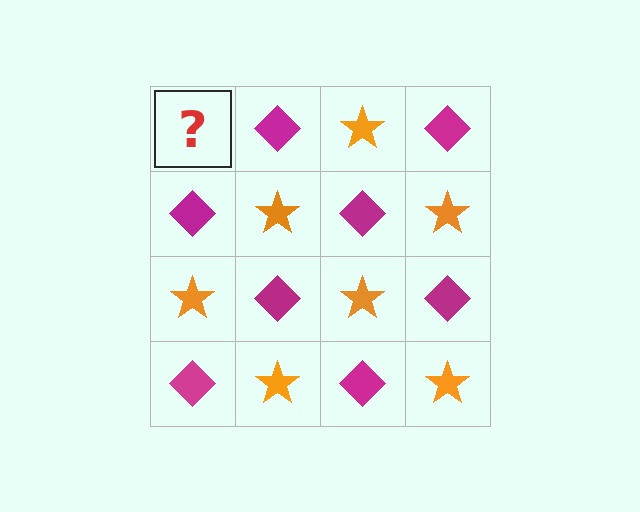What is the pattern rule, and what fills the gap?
The rule is that it alternates orange star and magenta diamond in a checkerboard pattern. The gap should be filled with an orange star.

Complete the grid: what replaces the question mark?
The question mark should be replaced with an orange star.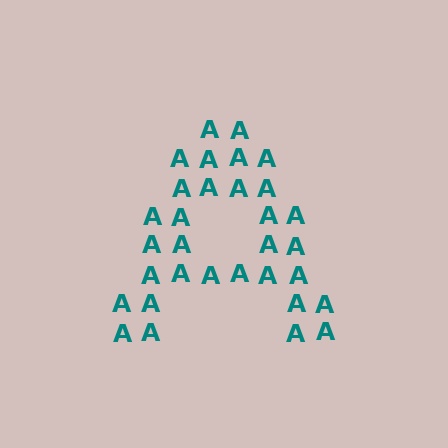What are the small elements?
The small elements are letter A's.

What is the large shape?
The large shape is the letter A.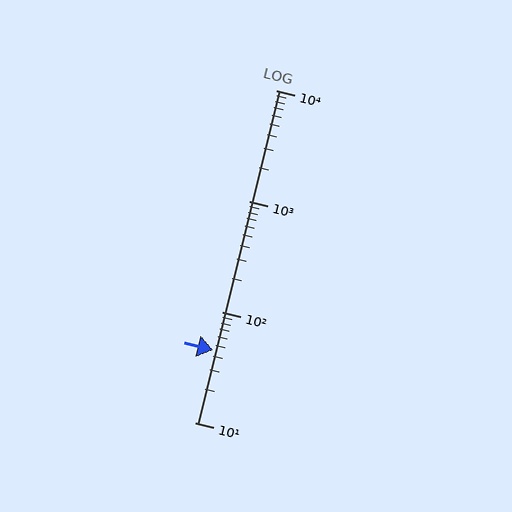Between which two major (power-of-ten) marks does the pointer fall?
The pointer is between 10 and 100.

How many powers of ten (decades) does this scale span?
The scale spans 3 decades, from 10 to 10000.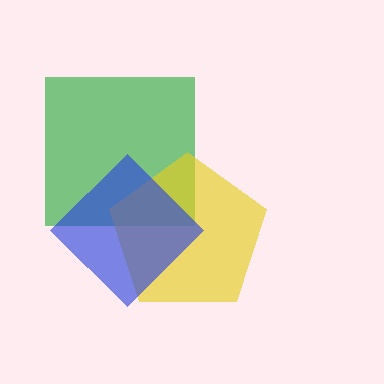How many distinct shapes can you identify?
There are 3 distinct shapes: a green square, a yellow pentagon, a blue diamond.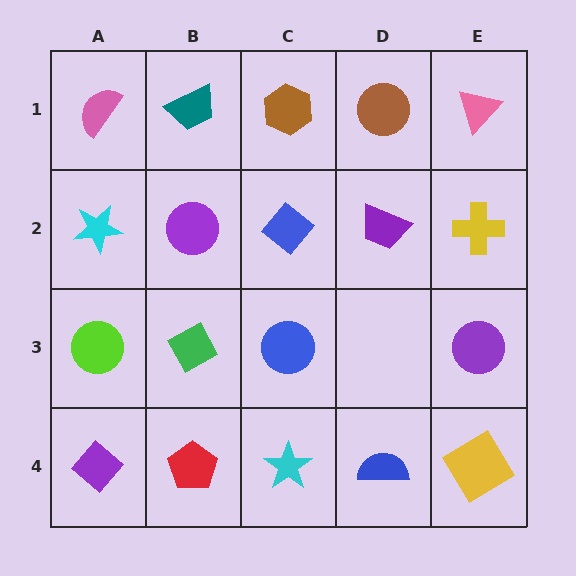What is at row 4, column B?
A red pentagon.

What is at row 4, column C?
A cyan star.